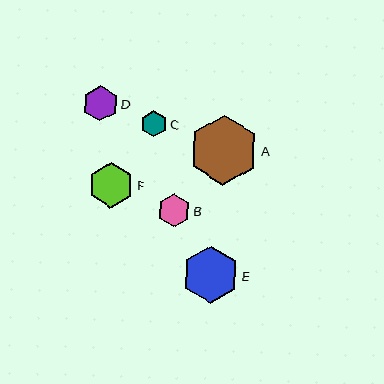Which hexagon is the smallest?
Hexagon C is the smallest with a size of approximately 26 pixels.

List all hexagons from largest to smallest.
From largest to smallest: A, E, F, D, B, C.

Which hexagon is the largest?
Hexagon A is the largest with a size of approximately 70 pixels.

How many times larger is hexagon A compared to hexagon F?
Hexagon A is approximately 1.5 times the size of hexagon F.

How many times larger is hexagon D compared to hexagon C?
Hexagon D is approximately 1.3 times the size of hexagon C.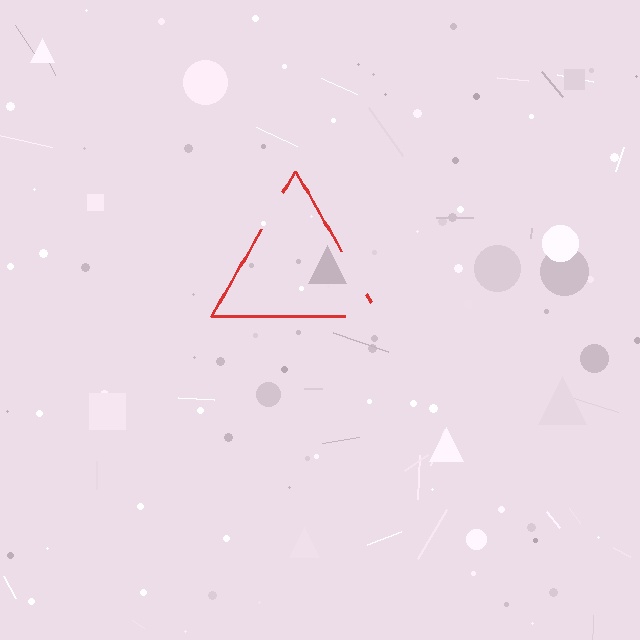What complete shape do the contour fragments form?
The contour fragments form a triangle.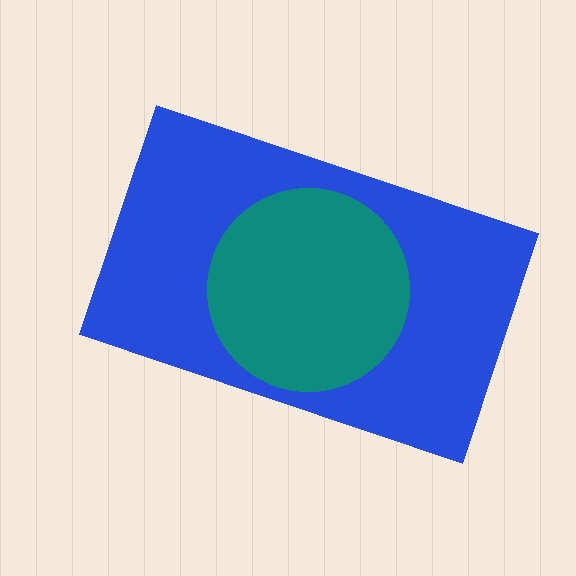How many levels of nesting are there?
2.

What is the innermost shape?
The teal circle.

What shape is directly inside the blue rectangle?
The teal circle.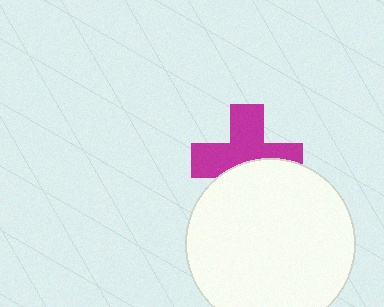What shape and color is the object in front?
The object in front is a white circle.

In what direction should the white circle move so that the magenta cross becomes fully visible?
The white circle should move down. That is the shortest direction to clear the overlap and leave the magenta cross fully visible.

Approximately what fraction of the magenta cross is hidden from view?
Roughly 41% of the magenta cross is hidden behind the white circle.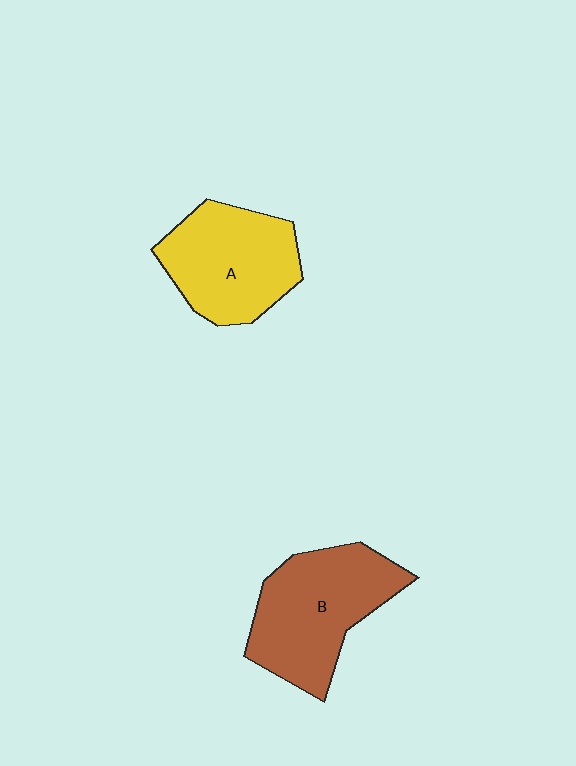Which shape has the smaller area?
Shape A (yellow).